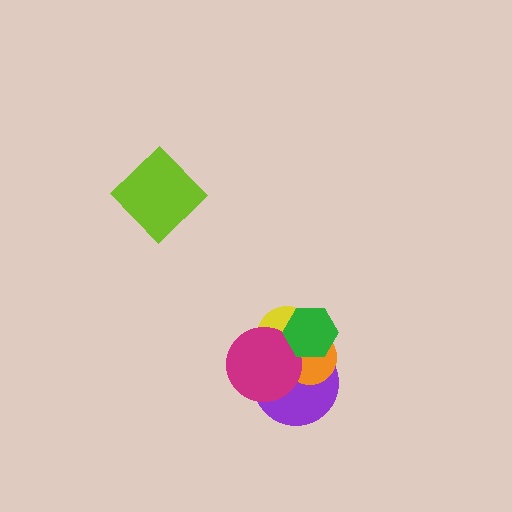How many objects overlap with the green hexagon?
4 objects overlap with the green hexagon.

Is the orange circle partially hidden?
Yes, it is partially covered by another shape.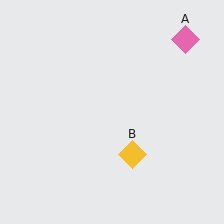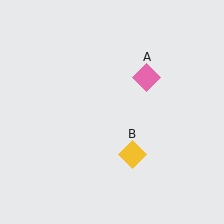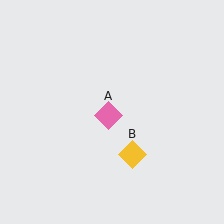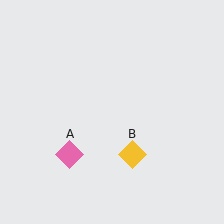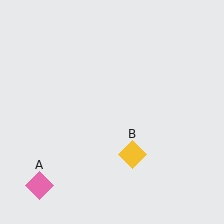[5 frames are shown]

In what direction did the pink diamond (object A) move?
The pink diamond (object A) moved down and to the left.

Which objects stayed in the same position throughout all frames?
Yellow diamond (object B) remained stationary.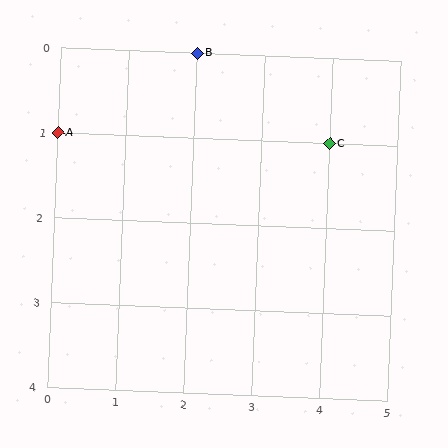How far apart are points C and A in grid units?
Points C and A are 4 columns apart.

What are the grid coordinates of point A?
Point A is at grid coordinates (0, 1).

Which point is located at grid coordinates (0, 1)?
Point A is at (0, 1).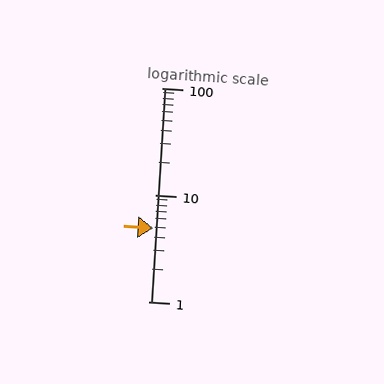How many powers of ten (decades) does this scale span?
The scale spans 2 decades, from 1 to 100.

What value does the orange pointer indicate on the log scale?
The pointer indicates approximately 4.9.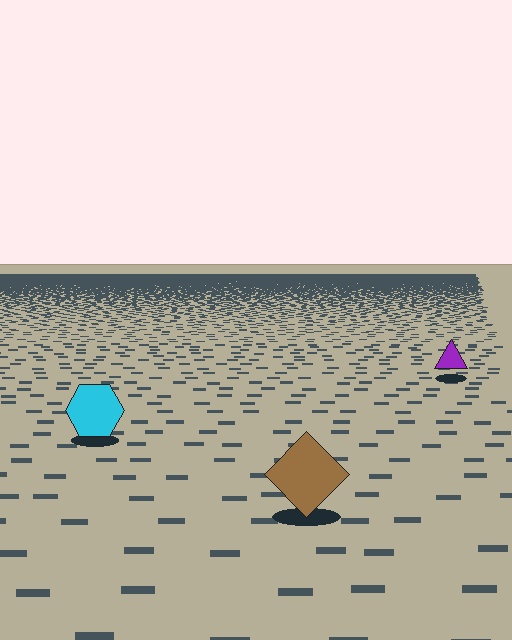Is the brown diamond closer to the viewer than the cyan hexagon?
Yes. The brown diamond is closer — you can tell from the texture gradient: the ground texture is coarser near it.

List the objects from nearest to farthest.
From nearest to farthest: the brown diamond, the cyan hexagon, the purple triangle.